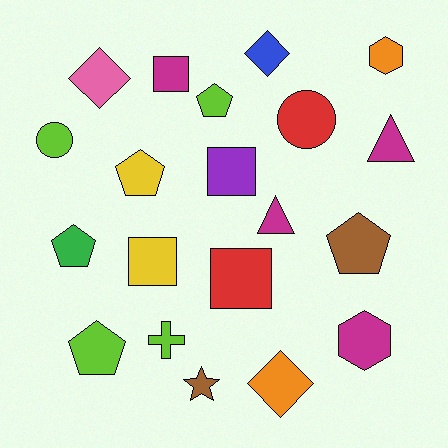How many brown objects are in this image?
There are 2 brown objects.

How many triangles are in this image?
There are 2 triangles.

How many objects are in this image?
There are 20 objects.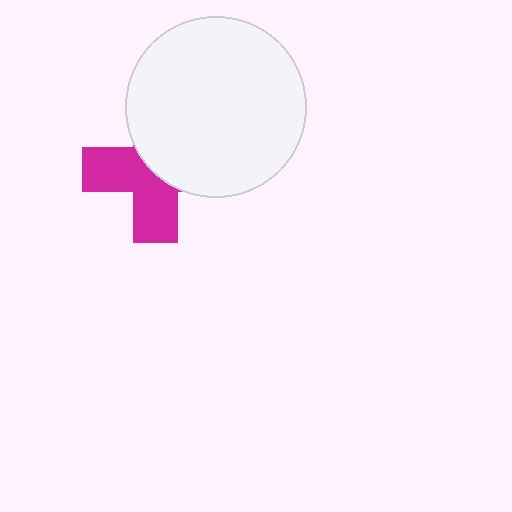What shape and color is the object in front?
The object in front is a white circle.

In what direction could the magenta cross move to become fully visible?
The magenta cross could move toward the lower-left. That would shift it out from behind the white circle entirely.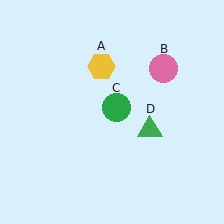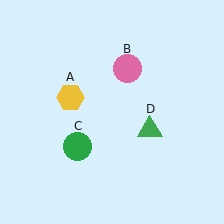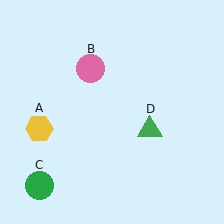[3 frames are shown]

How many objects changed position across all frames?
3 objects changed position: yellow hexagon (object A), pink circle (object B), green circle (object C).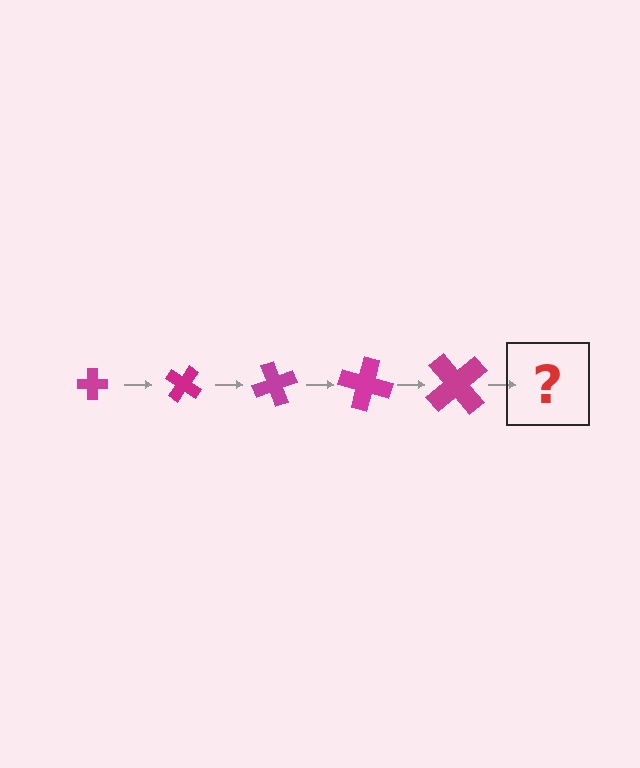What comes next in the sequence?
The next element should be a cross, larger than the previous one and rotated 175 degrees from the start.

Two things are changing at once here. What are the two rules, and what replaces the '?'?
The two rules are that the cross grows larger each step and it rotates 35 degrees each step. The '?' should be a cross, larger than the previous one and rotated 175 degrees from the start.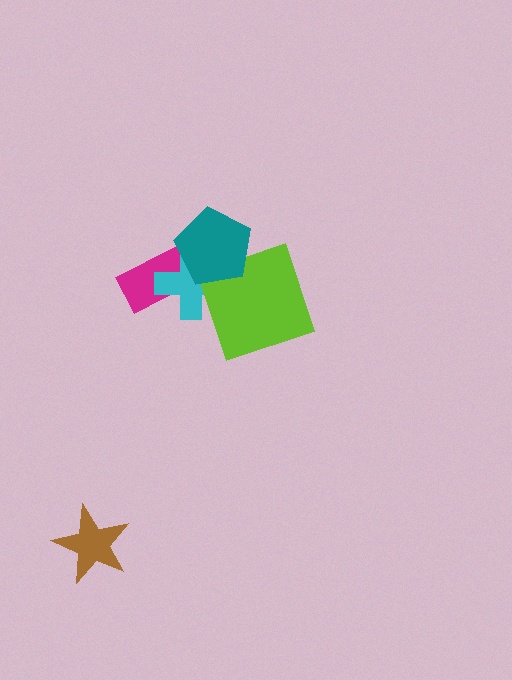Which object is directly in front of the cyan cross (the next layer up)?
The lime square is directly in front of the cyan cross.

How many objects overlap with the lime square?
2 objects overlap with the lime square.